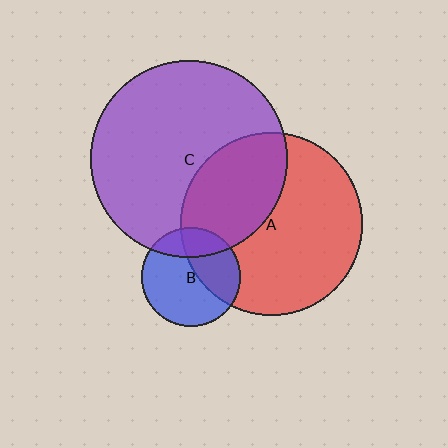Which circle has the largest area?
Circle C (purple).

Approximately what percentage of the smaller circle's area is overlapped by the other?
Approximately 20%.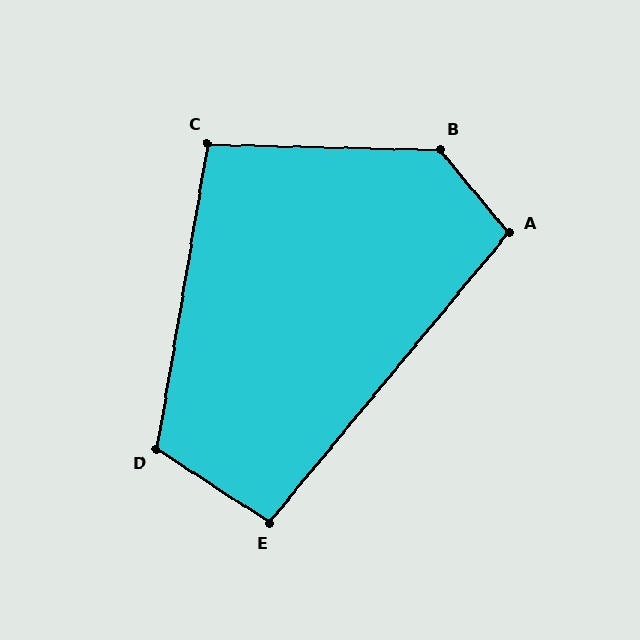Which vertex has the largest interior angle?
B, at approximately 131 degrees.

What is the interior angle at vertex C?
Approximately 98 degrees (obtuse).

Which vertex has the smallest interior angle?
E, at approximately 97 degrees.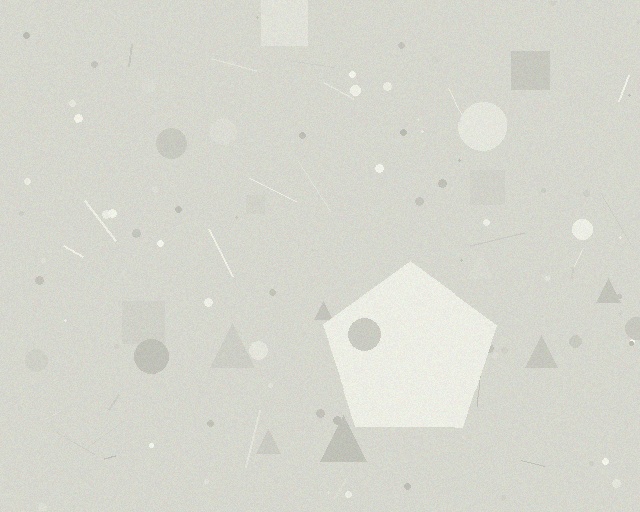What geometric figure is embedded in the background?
A pentagon is embedded in the background.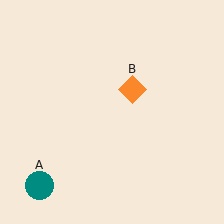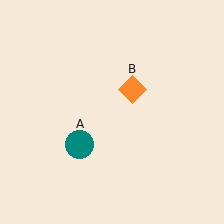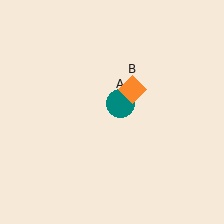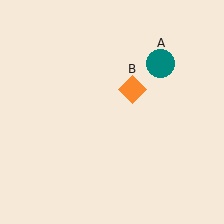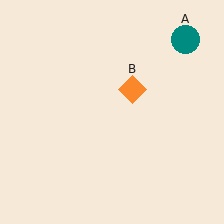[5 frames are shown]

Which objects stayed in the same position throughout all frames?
Orange diamond (object B) remained stationary.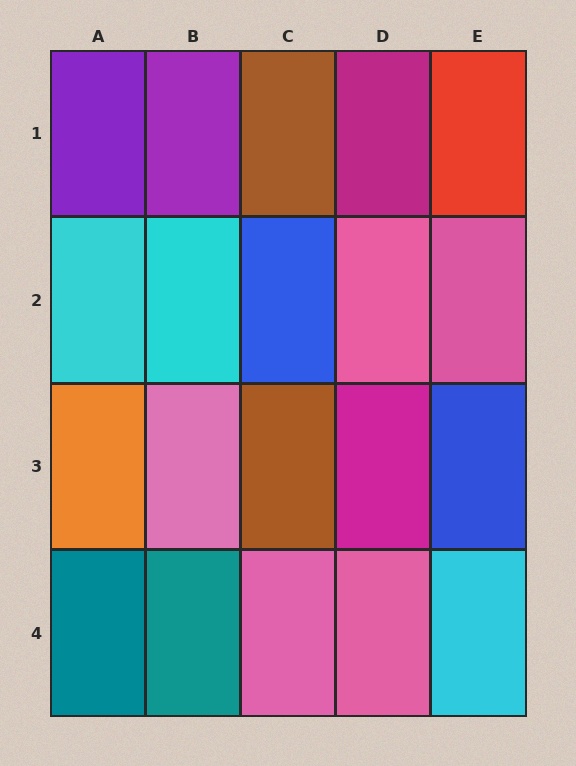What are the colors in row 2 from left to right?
Cyan, cyan, blue, pink, pink.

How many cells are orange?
1 cell is orange.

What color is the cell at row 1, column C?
Brown.